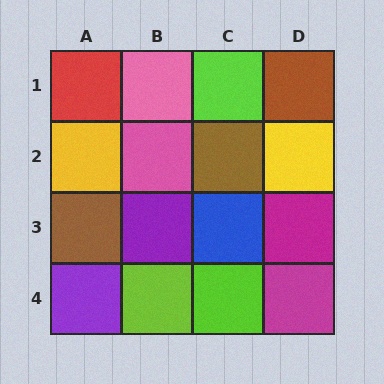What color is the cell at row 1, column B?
Pink.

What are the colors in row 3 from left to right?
Brown, purple, blue, magenta.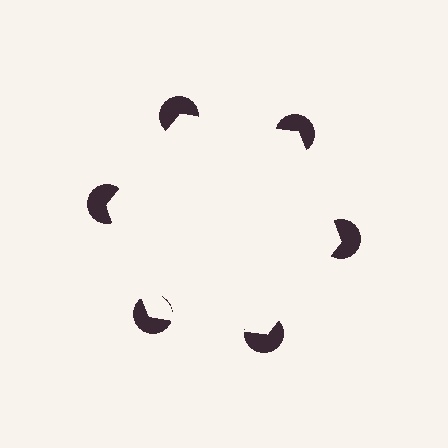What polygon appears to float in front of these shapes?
An illusory hexagon — its edges are inferred from the aligned wedge cuts in the pac-man discs, not physically drawn.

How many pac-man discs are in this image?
There are 6 — one at each vertex of the illusory hexagon.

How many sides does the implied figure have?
6 sides.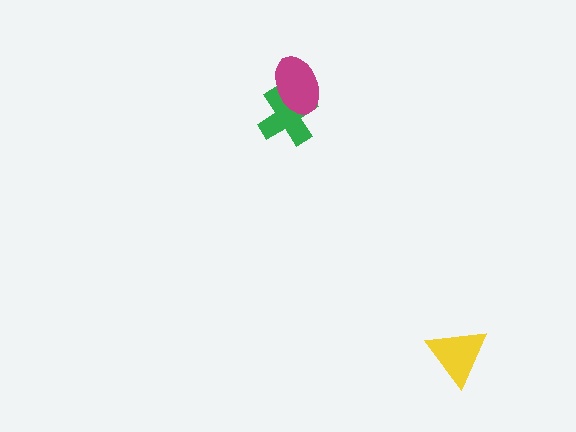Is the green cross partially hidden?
Yes, it is partially covered by another shape.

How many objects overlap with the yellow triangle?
0 objects overlap with the yellow triangle.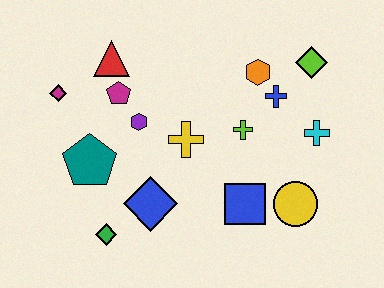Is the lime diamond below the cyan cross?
No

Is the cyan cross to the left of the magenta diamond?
No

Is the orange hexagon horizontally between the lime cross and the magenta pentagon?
No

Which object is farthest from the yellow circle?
The magenta diamond is farthest from the yellow circle.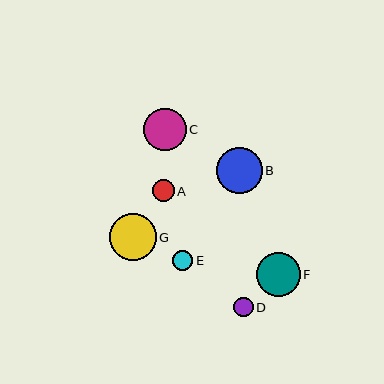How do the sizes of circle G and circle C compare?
Circle G and circle C are approximately the same size.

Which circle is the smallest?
Circle D is the smallest with a size of approximately 20 pixels.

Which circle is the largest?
Circle G is the largest with a size of approximately 47 pixels.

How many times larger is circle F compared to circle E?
Circle F is approximately 2.2 times the size of circle E.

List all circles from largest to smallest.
From largest to smallest: G, B, F, C, A, E, D.